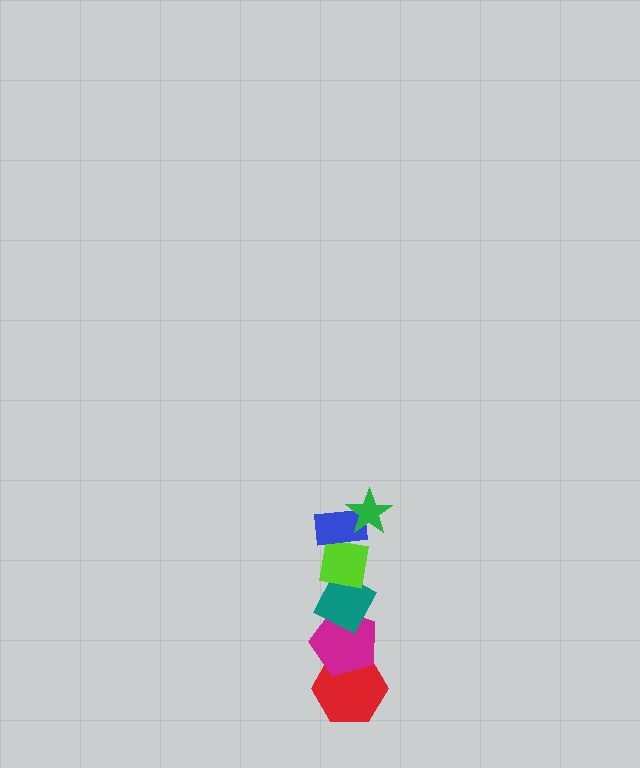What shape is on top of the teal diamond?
The lime square is on top of the teal diamond.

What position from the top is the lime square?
The lime square is 3rd from the top.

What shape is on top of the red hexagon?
The magenta pentagon is on top of the red hexagon.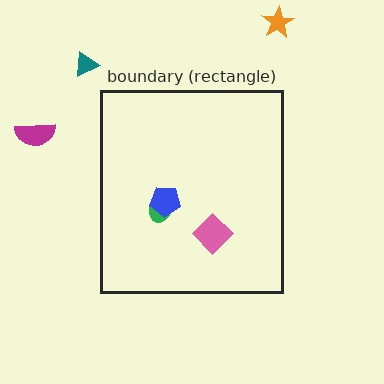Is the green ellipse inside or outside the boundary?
Inside.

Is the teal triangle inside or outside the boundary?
Outside.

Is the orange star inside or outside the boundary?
Outside.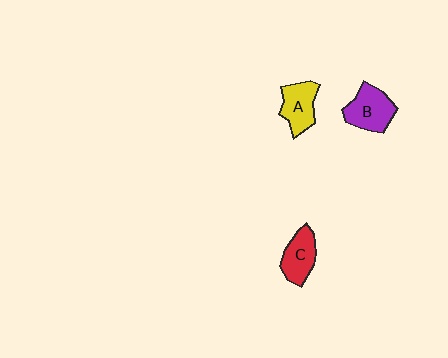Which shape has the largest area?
Shape B (purple).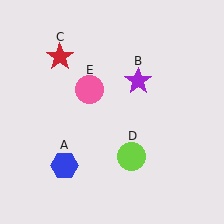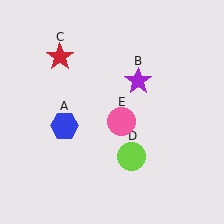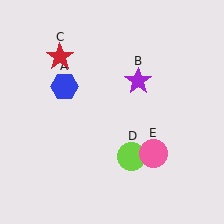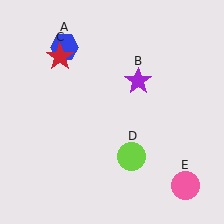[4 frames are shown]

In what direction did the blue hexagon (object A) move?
The blue hexagon (object A) moved up.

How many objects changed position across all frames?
2 objects changed position: blue hexagon (object A), pink circle (object E).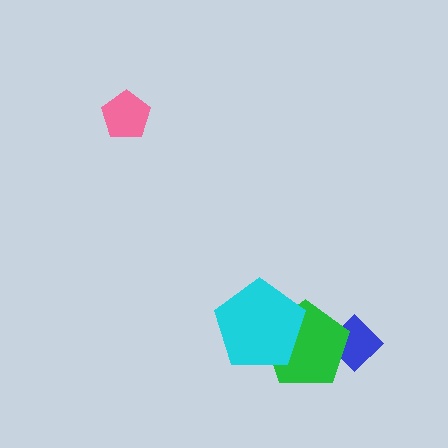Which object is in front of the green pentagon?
The cyan pentagon is in front of the green pentagon.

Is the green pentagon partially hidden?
Yes, it is partially covered by another shape.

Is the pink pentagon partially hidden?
No, no other shape covers it.